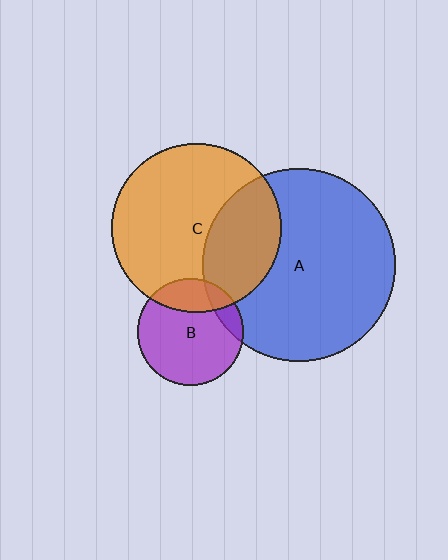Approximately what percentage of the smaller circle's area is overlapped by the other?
Approximately 35%.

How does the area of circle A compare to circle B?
Approximately 3.3 times.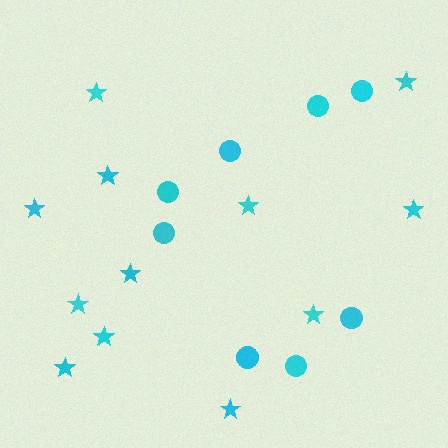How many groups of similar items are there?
There are 2 groups: one group of circles (8) and one group of stars (12).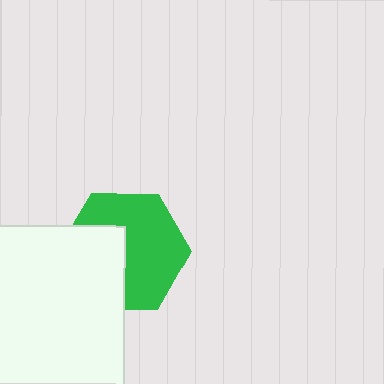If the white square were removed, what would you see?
You would see the complete green hexagon.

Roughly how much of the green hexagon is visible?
About half of it is visible (roughly 61%).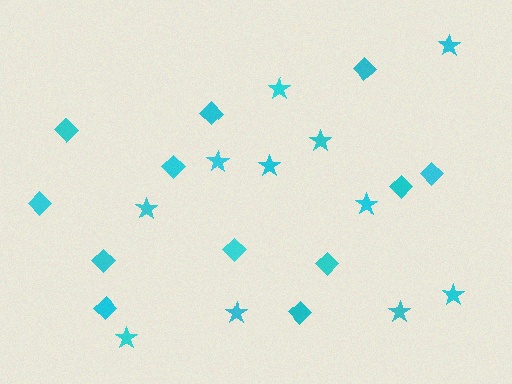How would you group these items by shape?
There are 2 groups: one group of diamonds (12) and one group of stars (11).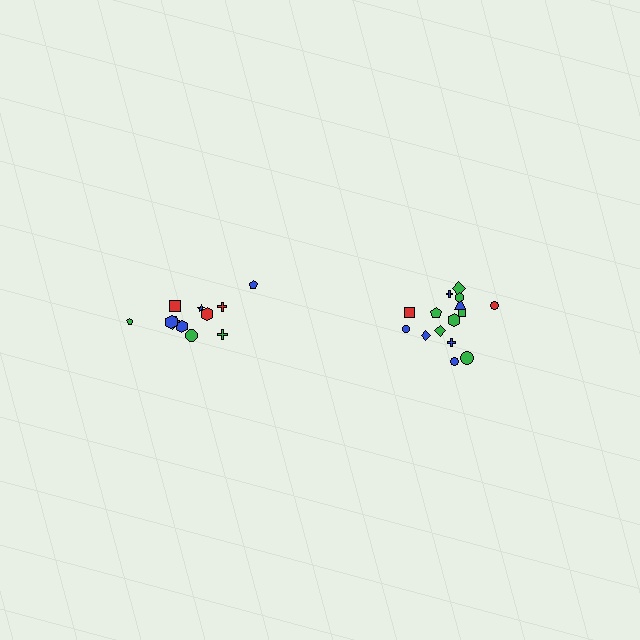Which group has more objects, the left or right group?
The right group.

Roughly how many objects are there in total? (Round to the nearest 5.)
Roughly 25 objects in total.